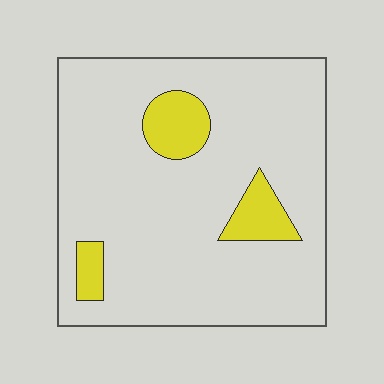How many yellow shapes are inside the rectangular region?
3.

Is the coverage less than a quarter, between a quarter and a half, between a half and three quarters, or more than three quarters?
Less than a quarter.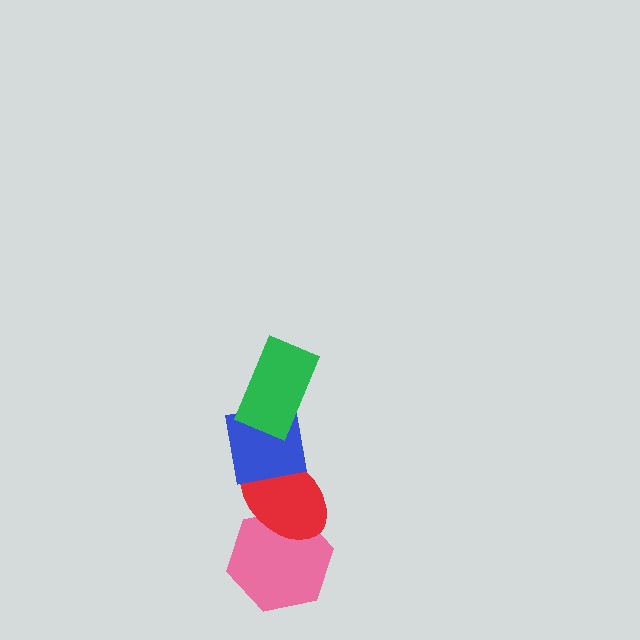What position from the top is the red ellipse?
The red ellipse is 3rd from the top.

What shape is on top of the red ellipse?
The blue square is on top of the red ellipse.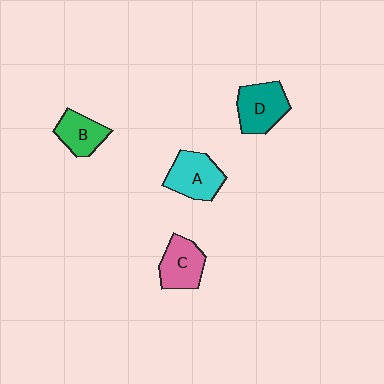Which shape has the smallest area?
Shape B (green).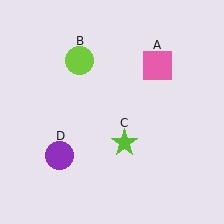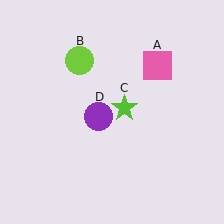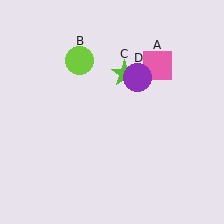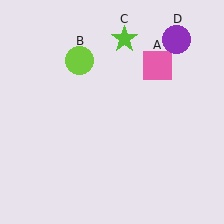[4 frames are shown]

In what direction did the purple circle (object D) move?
The purple circle (object D) moved up and to the right.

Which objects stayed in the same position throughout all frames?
Pink square (object A) and lime circle (object B) remained stationary.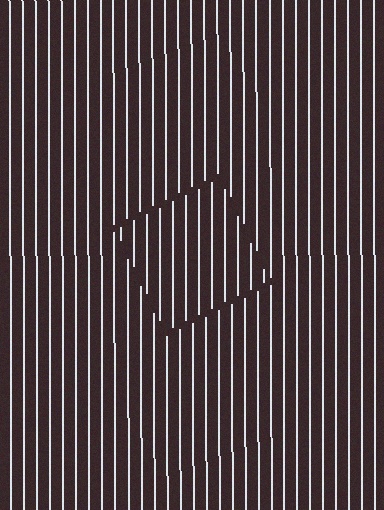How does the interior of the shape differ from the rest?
The interior of the shape contains the same grating, shifted by half a period — the contour is defined by the phase discontinuity where line-ends from the inner and outer gratings abut.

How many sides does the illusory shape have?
4 sides — the line-ends trace a square.